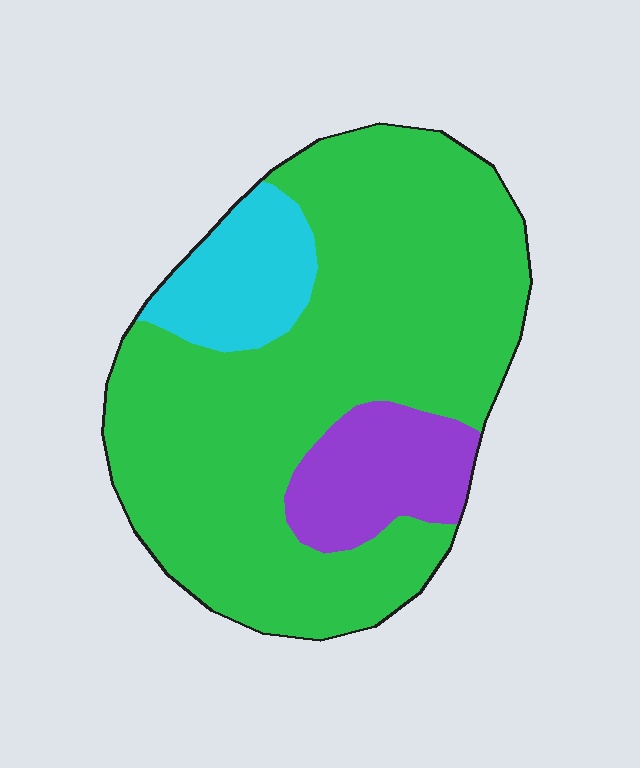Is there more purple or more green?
Green.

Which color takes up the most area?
Green, at roughly 75%.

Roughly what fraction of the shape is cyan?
Cyan covers roughly 10% of the shape.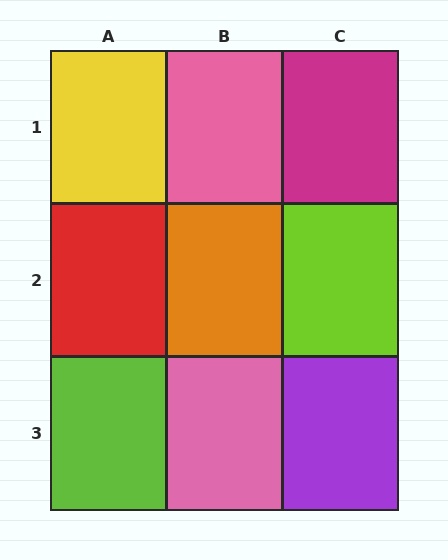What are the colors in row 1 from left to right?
Yellow, pink, magenta.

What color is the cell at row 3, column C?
Purple.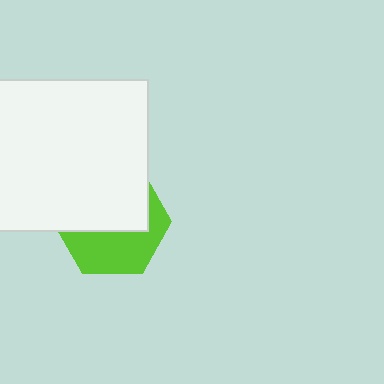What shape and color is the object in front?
The object in front is a white square.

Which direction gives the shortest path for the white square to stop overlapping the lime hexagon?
Moving up gives the shortest separation.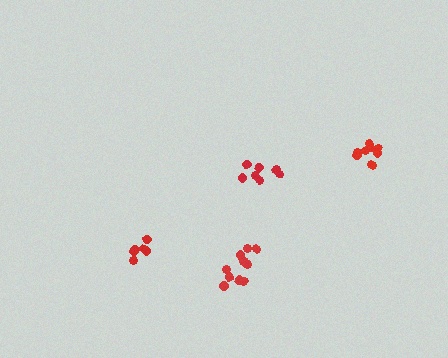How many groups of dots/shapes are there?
There are 4 groups.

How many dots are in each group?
Group 1: 6 dots, Group 2: 7 dots, Group 3: 11 dots, Group 4: 9 dots (33 total).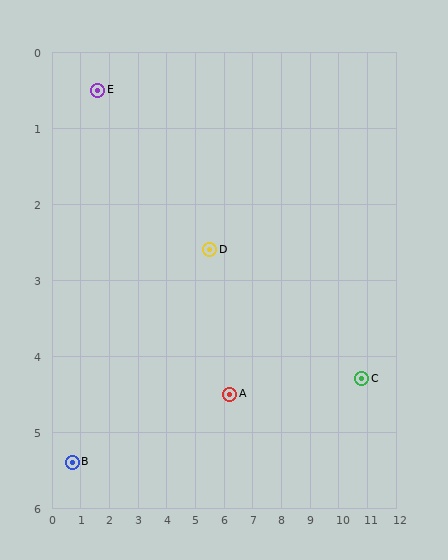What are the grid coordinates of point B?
Point B is at approximately (0.7, 5.4).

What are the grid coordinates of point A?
Point A is at approximately (6.2, 4.5).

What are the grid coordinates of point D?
Point D is at approximately (5.5, 2.6).